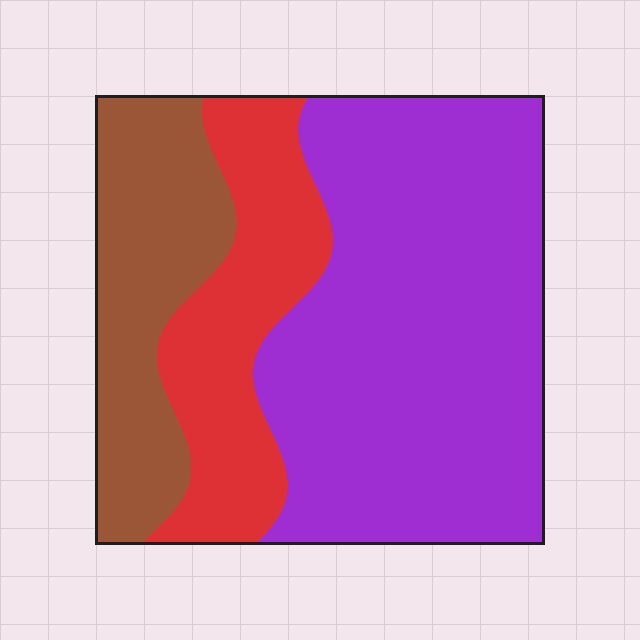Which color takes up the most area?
Purple, at roughly 55%.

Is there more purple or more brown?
Purple.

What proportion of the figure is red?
Red takes up less than a quarter of the figure.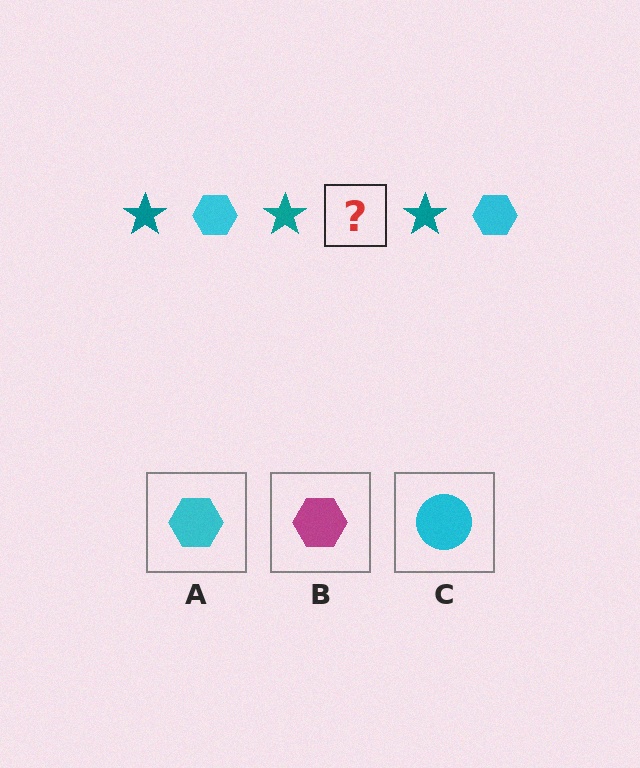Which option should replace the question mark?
Option A.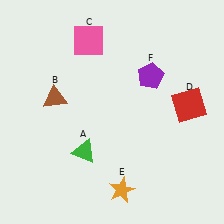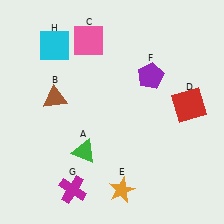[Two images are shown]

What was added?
A magenta cross (G), a cyan square (H) were added in Image 2.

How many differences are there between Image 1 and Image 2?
There are 2 differences between the two images.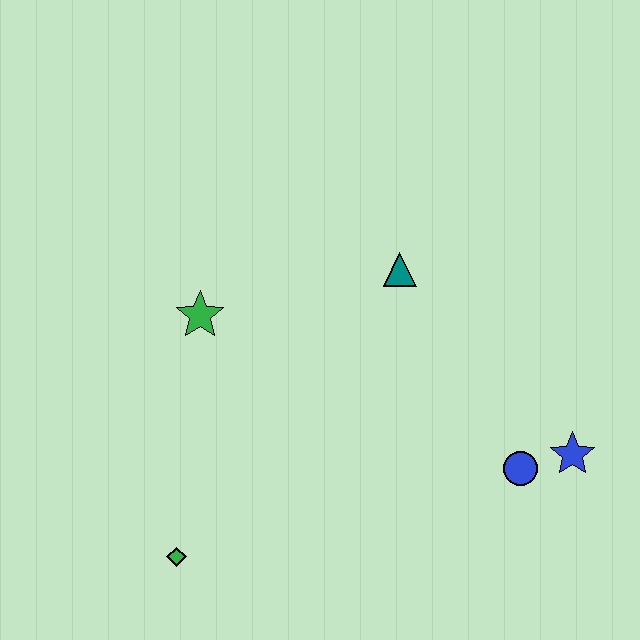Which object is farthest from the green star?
The blue star is farthest from the green star.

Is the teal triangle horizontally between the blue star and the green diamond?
Yes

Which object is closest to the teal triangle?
The green star is closest to the teal triangle.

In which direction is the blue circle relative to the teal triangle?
The blue circle is below the teal triangle.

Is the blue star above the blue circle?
Yes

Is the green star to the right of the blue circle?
No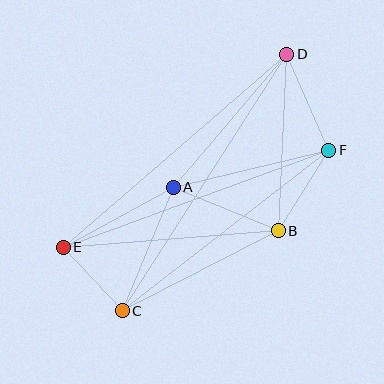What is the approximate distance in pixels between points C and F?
The distance between C and F is approximately 262 pixels.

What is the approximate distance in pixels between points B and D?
The distance between B and D is approximately 176 pixels.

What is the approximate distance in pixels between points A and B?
The distance between A and B is approximately 114 pixels.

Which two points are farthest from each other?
Points C and D are farthest from each other.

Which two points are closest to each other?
Points C and E are closest to each other.